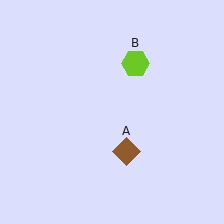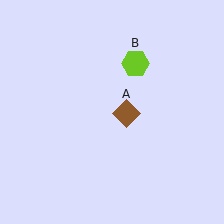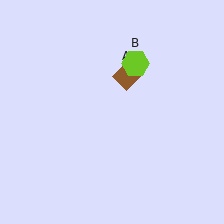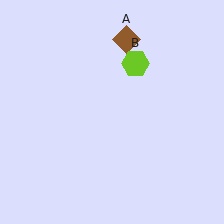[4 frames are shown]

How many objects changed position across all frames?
1 object changed position: brown diamond (object A).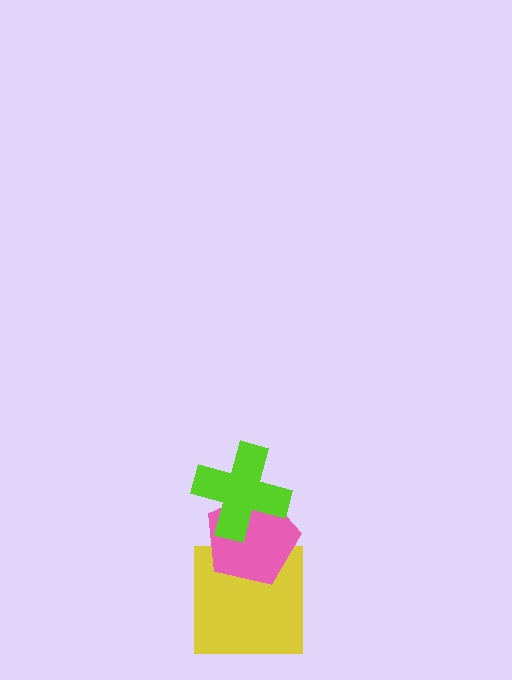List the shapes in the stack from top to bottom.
From top to bottom: the lime cross, the pink pentagon, the yellow square.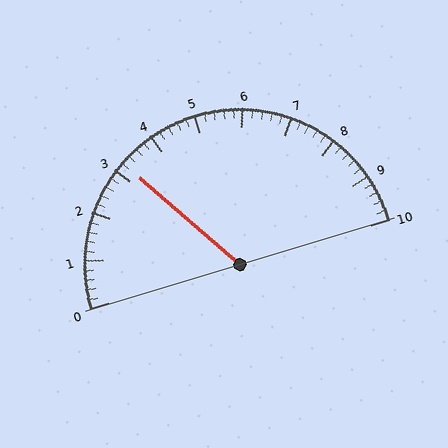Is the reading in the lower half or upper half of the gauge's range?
The reading is in the lower half of the range (0 to 10).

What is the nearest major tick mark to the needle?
The nearest major tick mark is 3.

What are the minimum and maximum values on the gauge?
The gauge ranges from 0 to 10.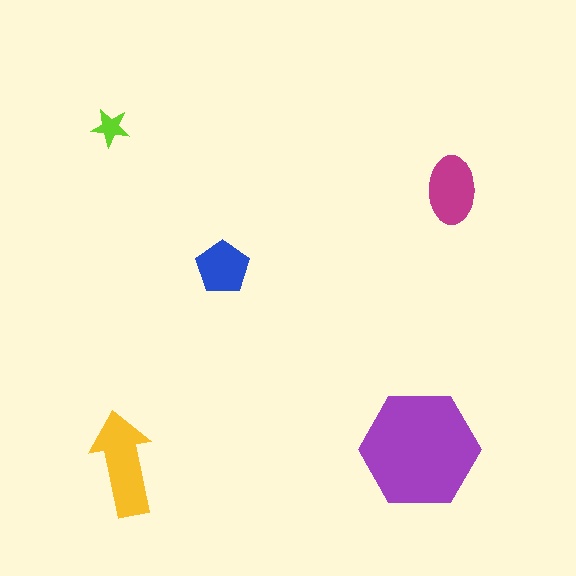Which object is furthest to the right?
The magenta ellipse is rightmost.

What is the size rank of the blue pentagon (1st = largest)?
4th.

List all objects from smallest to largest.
The lime star, the blue pentagon, the magenta ellipse, the yellow arrow, the purple hexagon.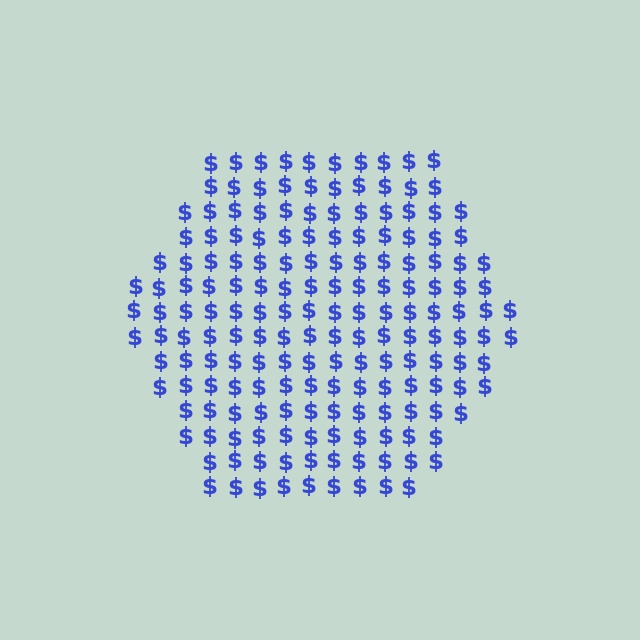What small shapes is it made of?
It is made of small dollar signs.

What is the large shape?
The large shape is a hexagon.